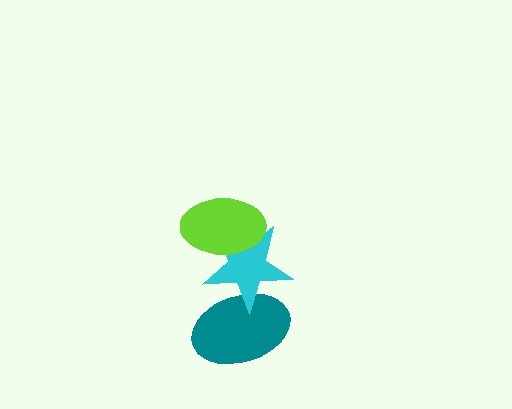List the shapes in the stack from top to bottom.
From top to bottom: the lime ellipse, the cyan star, the teal ellipse.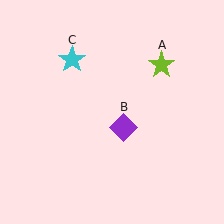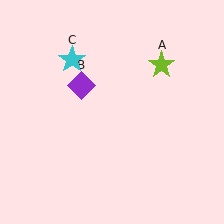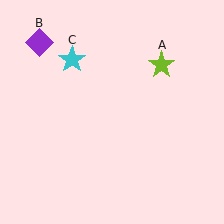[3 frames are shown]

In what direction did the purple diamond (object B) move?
The purple diamond (object B) moved up and to the left.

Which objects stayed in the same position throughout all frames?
Lime star (object A) and cyan star (object C) remained stationary.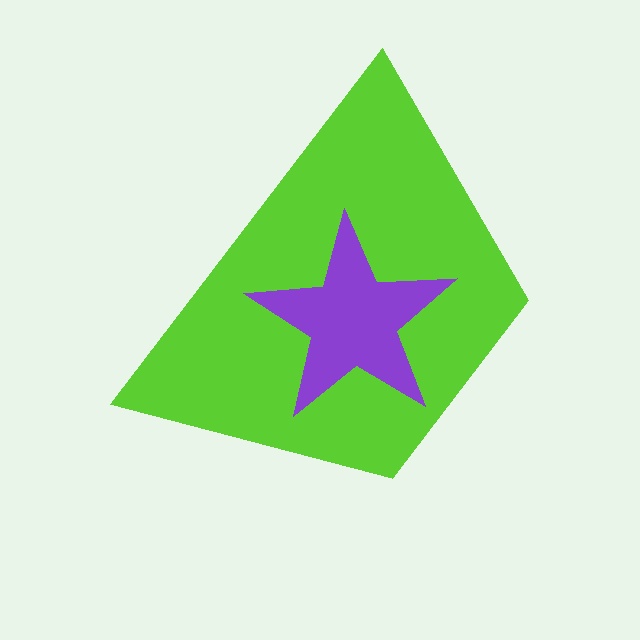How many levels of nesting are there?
2.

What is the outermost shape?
The lime trapezoid.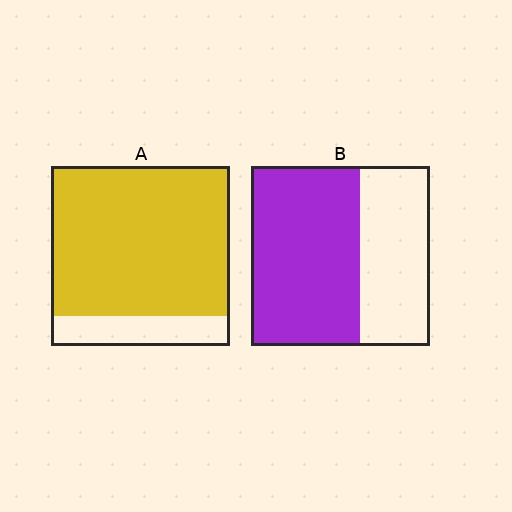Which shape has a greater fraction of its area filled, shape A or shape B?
Shape A.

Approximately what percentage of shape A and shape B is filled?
A is approximately 85% and B is approximately 60%.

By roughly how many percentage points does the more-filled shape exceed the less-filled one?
By roughly 20 percentage points (A over B).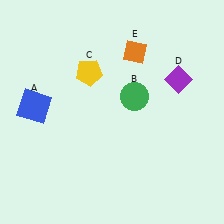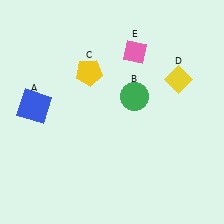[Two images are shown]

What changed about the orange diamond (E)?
In Image 1, E is orange. In Image 2, it changed to pink.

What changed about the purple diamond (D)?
In Image 1, D is purple. In Image 2, it changed to yellow.